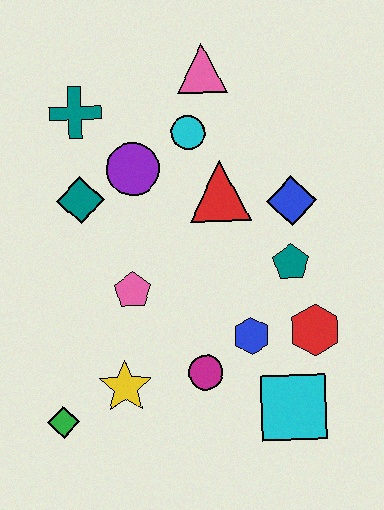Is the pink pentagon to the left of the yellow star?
No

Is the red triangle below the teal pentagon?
No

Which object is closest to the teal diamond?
The purple circle is closest to the teal diamond.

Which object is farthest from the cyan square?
The teal cross is farthest from the cyan square.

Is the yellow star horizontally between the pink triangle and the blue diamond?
No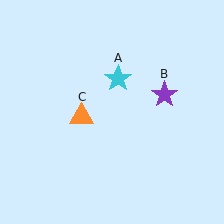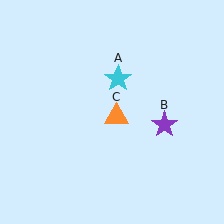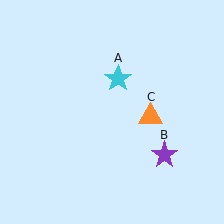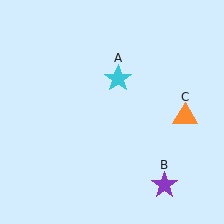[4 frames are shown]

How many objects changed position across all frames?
2 objects changed position: purple star (object B), orange triangle (object C).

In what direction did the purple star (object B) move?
The purple star (object B) moved down.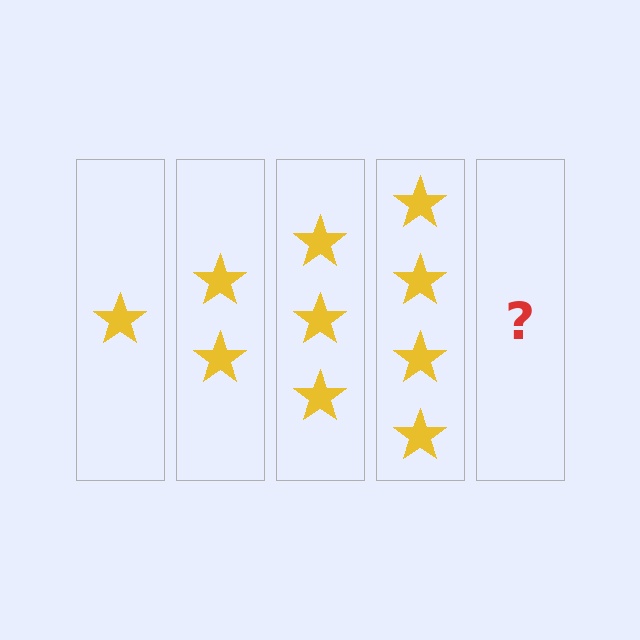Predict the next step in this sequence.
The next step is 5 stars.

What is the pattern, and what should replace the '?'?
The pattern is that each step adds one more star. The '?' should be 5 stars.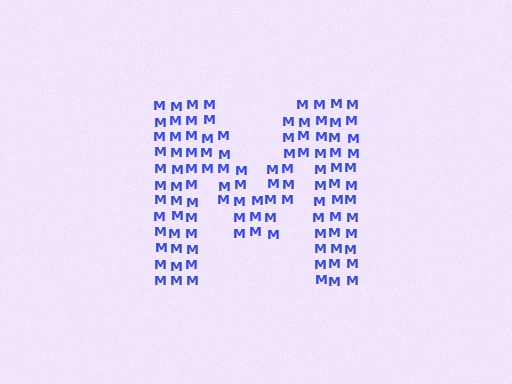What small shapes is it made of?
It is made of small letter M's.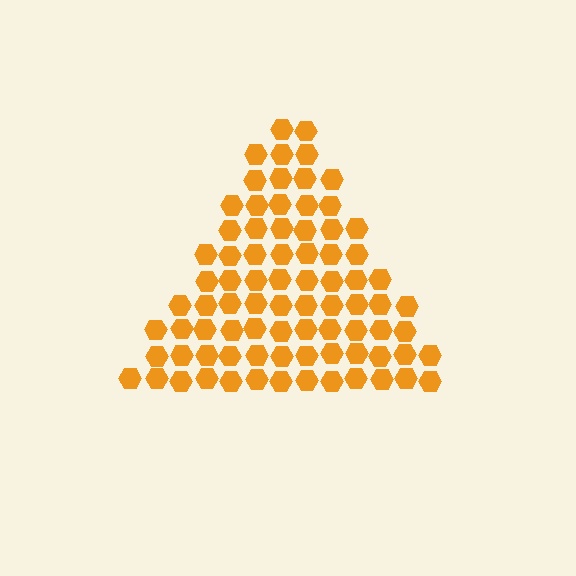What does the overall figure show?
The overall figure shows a triangle.